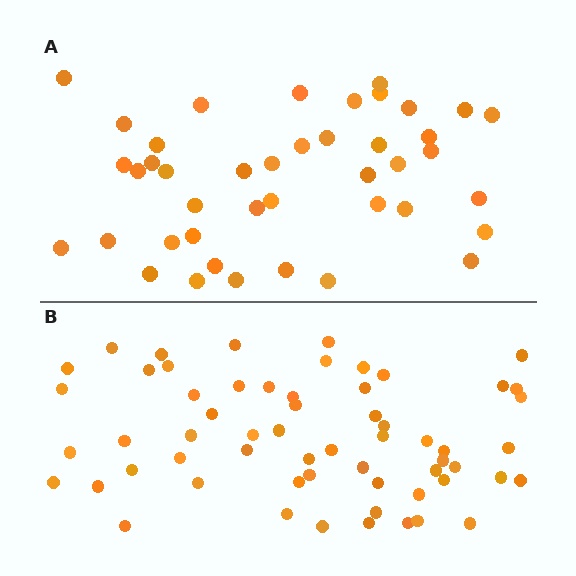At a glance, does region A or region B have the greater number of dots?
Region B (the bottom region) has more dots.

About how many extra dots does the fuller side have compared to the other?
Region B has approximately 20 more dots than region A.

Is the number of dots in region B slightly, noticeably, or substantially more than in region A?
Region B has noticeably more, but not dramatically so. The ratio is roughly 1.4 to 1.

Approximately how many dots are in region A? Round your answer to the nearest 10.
About 40 dots. (The exact count is 42, which rounds to 40.)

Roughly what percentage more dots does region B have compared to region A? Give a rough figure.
About 45% more.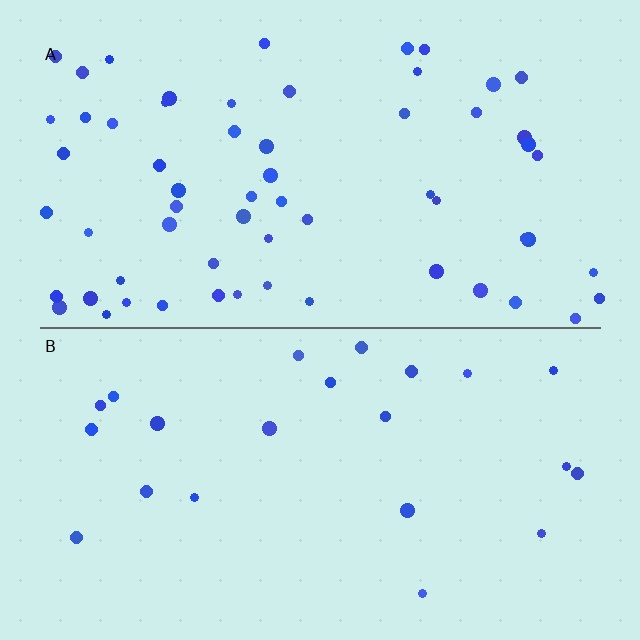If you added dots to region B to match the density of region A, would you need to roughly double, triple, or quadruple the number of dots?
Approximately triple.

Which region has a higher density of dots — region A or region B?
A (the top).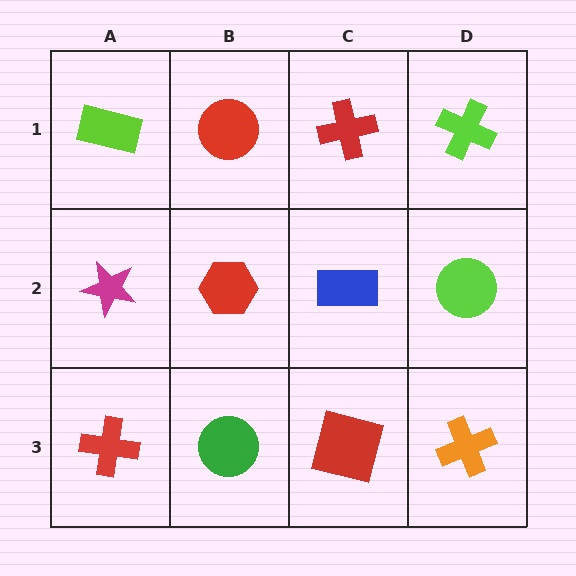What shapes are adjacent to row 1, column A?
A magenta star (row 2, column A), a red circle (row 1, column B).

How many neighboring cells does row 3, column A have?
2.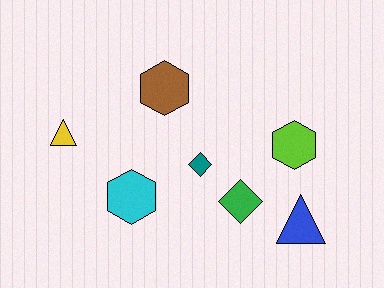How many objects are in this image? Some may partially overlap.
There are 7 objects.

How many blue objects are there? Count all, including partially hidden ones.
There is 1 blue object.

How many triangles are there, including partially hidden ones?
There are 2 triangles.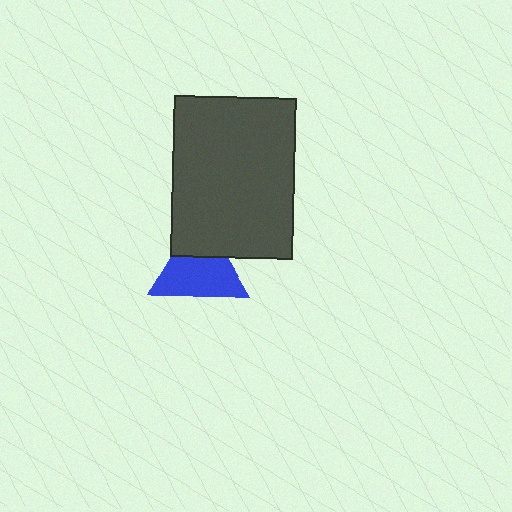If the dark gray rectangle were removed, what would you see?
You would see the complete blue triangle.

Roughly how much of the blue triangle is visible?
Most of it is visible (roughly 68%).